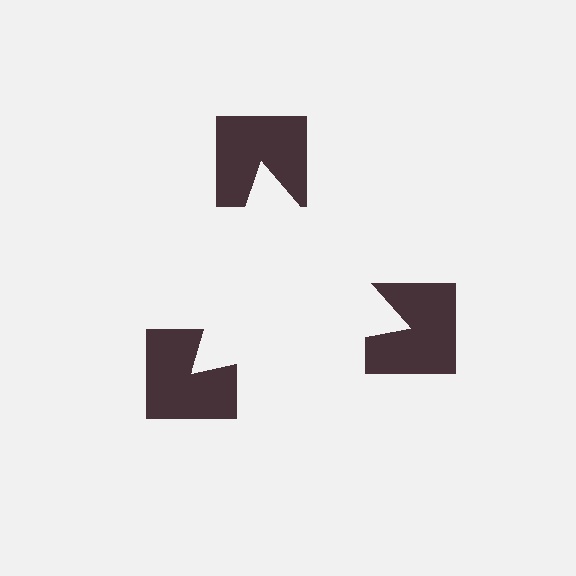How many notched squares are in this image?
There are 3 — one at each vertex of the illusory triangle.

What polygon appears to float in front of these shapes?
An illusory triangle — its edges are inferred from the aligned wedge cuts in the notched squares, not physically drawn.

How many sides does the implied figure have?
3 sides.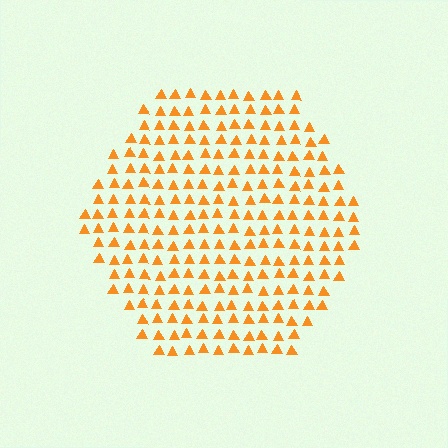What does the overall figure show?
The overall figure shows a hexagon.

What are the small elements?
The small elements are triangles.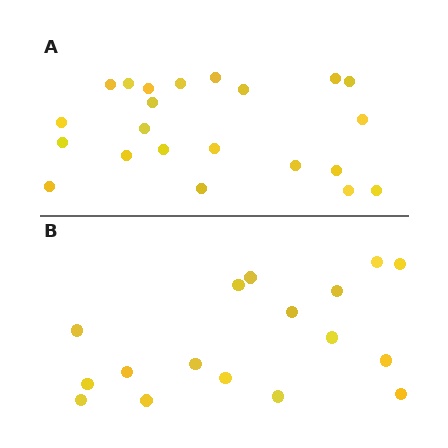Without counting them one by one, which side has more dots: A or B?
Region A (the top region) has more dots.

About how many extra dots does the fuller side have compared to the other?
Region A has about 5 more dots than region B.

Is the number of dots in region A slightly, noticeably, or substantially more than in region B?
Region A has noticeably more, but not dramatically so. The ratio is roughly 1.3 to 1.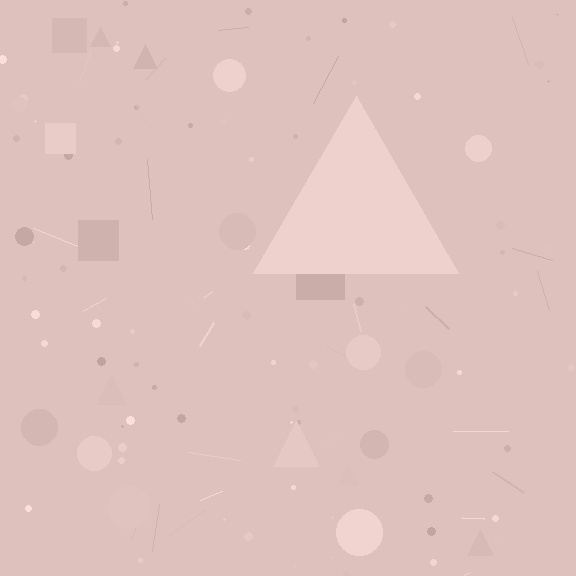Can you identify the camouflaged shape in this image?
The camouflaged shape is a triangle.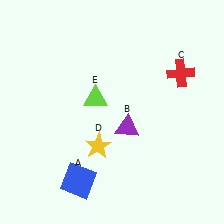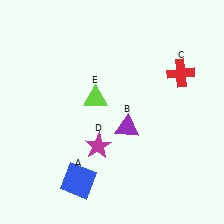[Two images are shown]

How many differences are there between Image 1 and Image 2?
There is 1 difference between the two images.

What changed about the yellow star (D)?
In Image 1, D is yellow. In Image 2, it changed to magenta.